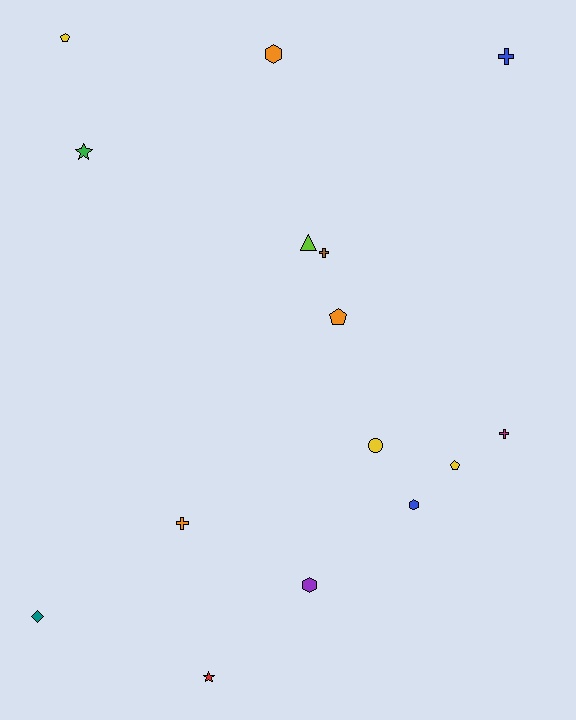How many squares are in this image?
There are no squares.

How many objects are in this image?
There are 15 objects.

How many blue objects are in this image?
There are 2 blue objects.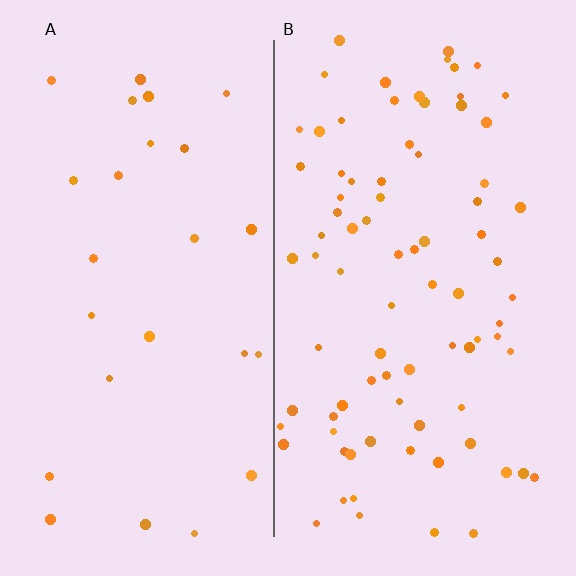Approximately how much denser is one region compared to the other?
Approximately 3.2× — region B over region A.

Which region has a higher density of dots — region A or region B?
B (the right).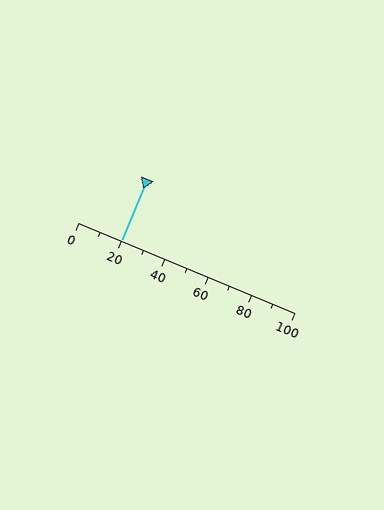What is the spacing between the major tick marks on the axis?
The major ticks are spaced 20 apart.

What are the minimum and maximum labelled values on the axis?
The axis runs from 0 to 100.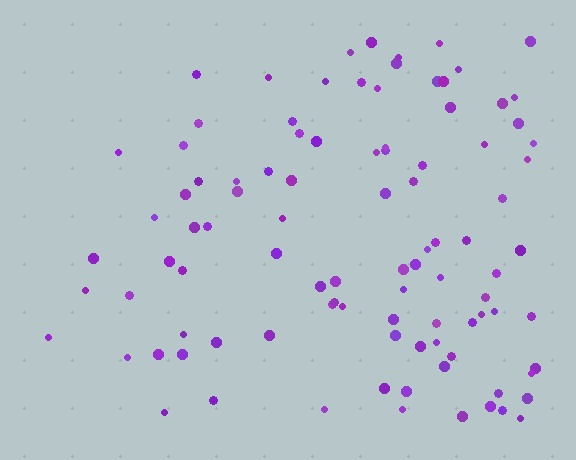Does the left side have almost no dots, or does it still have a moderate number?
Still a moderate number, just noticeably fewer than the right.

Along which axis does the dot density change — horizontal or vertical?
Horizontal.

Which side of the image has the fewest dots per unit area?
The left.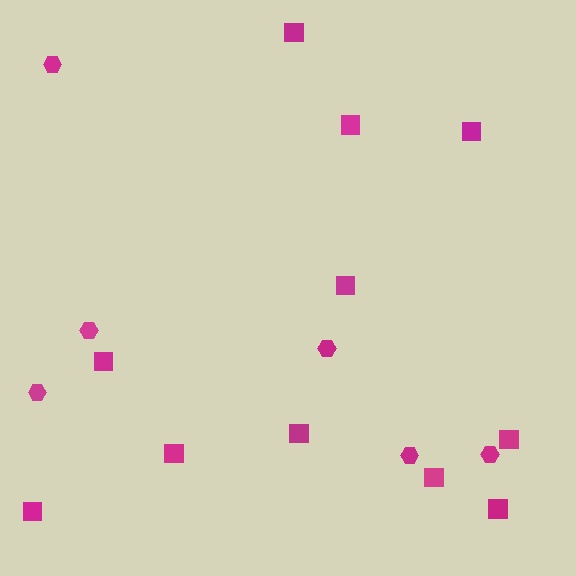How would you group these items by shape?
There are 2 groups: one group of hexagons (6) and one group of squares (11).